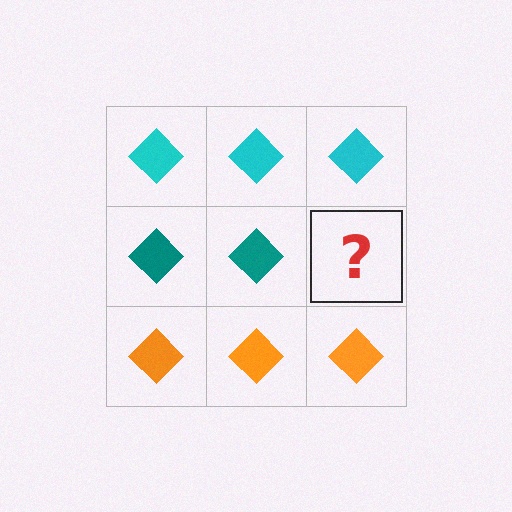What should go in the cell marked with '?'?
The missing cell should contain a teal diamond.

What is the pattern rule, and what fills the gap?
The rule is that each row has a consistent color. The gap should be filled with a teal diamond.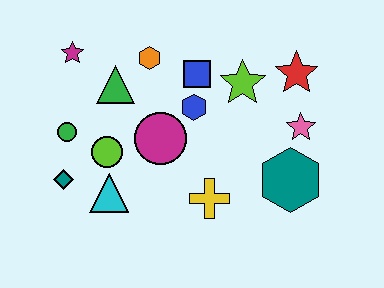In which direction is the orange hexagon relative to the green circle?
The orange hexagon is to the right of the green circle.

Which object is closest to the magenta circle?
The blue hexagon is closest to the magenta circle.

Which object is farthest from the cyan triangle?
The red star is farthest from the cyan triangle.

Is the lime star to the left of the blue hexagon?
No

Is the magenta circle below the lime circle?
No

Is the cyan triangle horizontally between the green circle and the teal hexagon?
Yes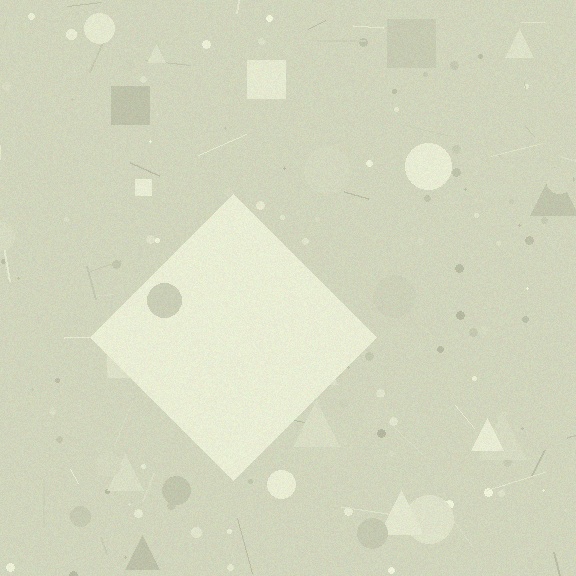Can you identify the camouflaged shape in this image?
The camouflaged shape is a diamond.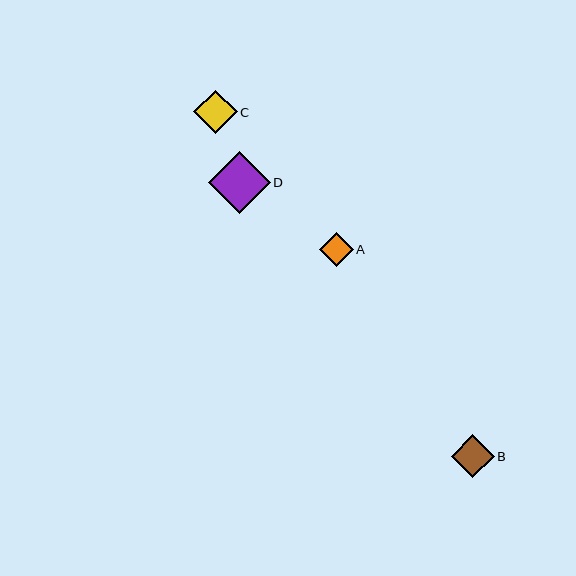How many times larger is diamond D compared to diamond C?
Diamond D is approximately 1.4 times the size of diamond C.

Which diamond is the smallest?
Diamond A is the smallest with a size of approximately 34 pixels.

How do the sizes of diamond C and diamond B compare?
Diamond C and diamond B are approximately the same size.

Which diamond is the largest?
Diamond D is the largest with a size of approximately 62 pixels.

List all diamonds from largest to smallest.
From largest to smallest: D, C, B, A.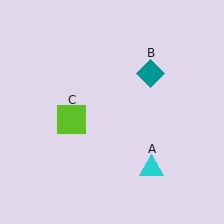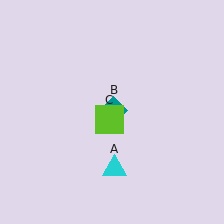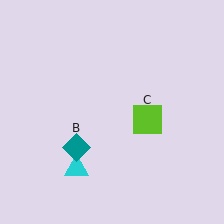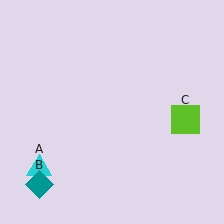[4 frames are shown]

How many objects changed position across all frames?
3 objects changed position: cyan triangle (object A), teal diamond (object B), lime square (object C).